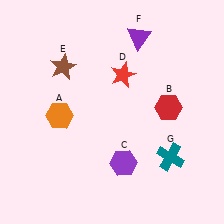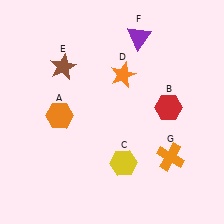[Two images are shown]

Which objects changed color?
C changed from purple to yellow. D changed from red to orange. G changed from teal to orange.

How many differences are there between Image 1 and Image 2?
There are 3 differences between the two images.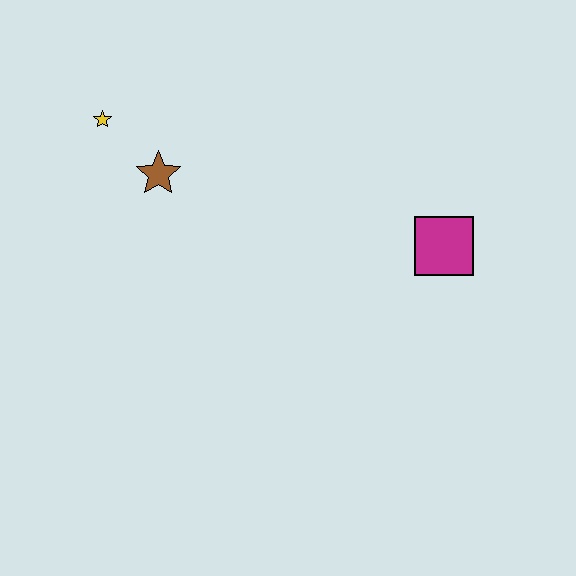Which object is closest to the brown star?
The yellow star is closest to the brown star.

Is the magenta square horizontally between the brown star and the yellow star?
No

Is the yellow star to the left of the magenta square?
Yes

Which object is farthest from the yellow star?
The magenta square is farthest from the yellow star.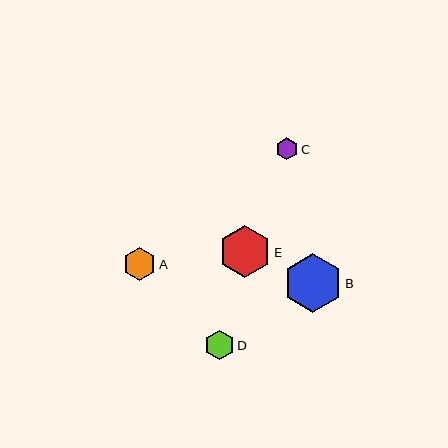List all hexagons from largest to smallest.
From largest to smallest: B, E, A, D, C.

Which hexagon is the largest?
Hexagon B is the largest with a size of approximately 58 pixels.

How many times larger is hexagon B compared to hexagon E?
Hexagon B is approximately 1.1 times the size of hexagon E.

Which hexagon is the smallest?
Hexagon C is the smallest with a size of approximately 23 pixels.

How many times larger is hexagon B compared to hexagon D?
Hexagon B is approximately 2.0 times the size of hexagon D.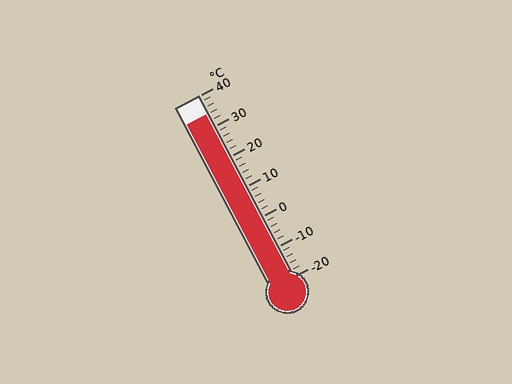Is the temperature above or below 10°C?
The temperature is above 10°C.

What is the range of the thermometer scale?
The thermometer scale ranges from -20°C to 40°C.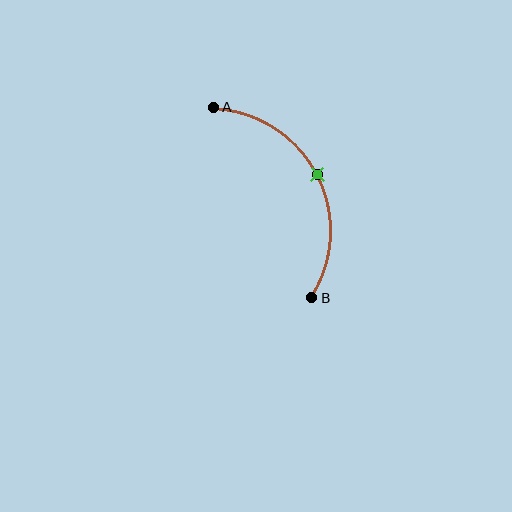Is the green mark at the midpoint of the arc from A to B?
Yes. The green mark lies on the arc at equal arc-length from both A and B — it is the arc midpoint.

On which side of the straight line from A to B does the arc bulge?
The arc bulges to the right of the straight line connecting A and B.